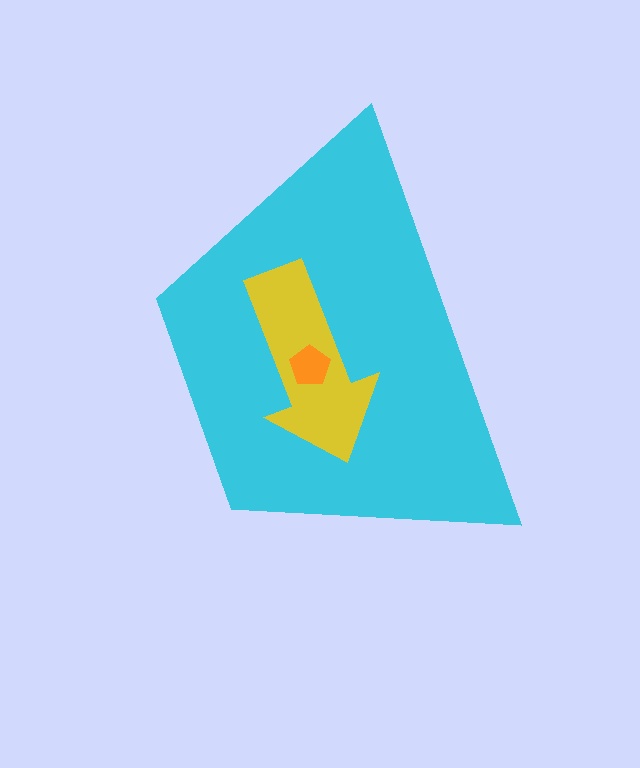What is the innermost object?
The orange pentagon.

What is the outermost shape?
The cyan trapezoid.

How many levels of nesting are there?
3.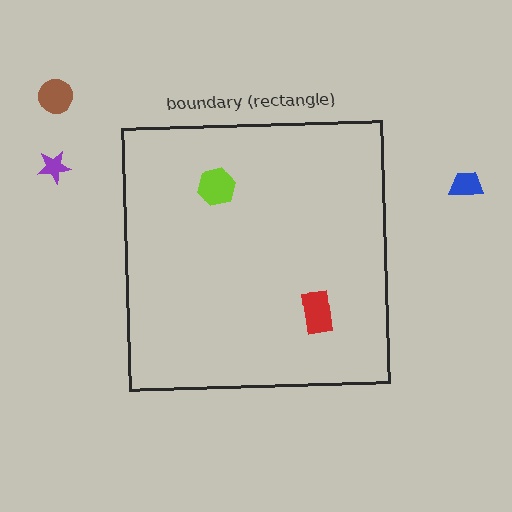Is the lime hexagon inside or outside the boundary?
Inside.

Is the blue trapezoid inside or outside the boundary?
Outside.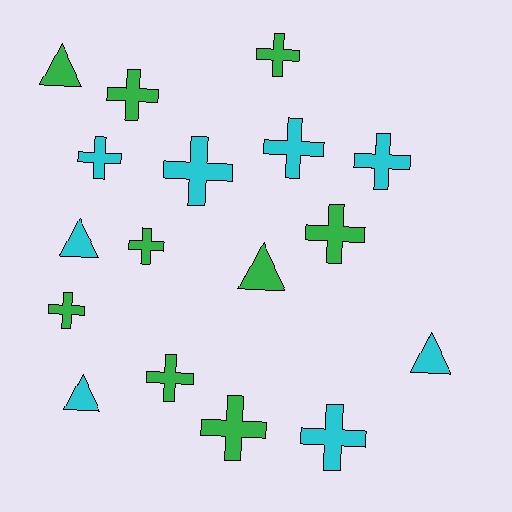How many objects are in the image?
There are 17 objects.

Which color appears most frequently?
Green, with 9 objects.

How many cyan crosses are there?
There are 5 cyan crosses.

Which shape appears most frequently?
Cross, with 12 objects.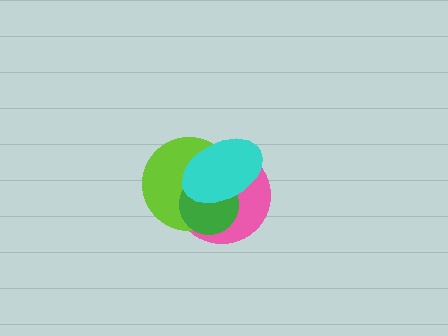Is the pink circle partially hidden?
Yes, it is partially covered by another shape.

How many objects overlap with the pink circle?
3 objects overlap with the pink circle.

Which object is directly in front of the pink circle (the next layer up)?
The lime circle is directly in front of the pink circle.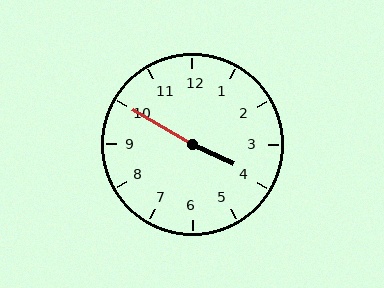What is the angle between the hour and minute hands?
Approximately 175 degrees.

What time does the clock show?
3:50.